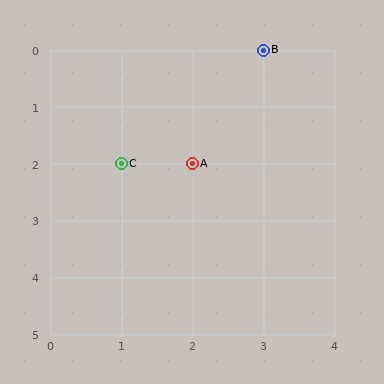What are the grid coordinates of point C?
Point C is at grid coordinates (1, 2).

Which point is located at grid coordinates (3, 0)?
Point B is at (3, 0).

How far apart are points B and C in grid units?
Points B and C are 2 columns and 2 rows apart (about 2.8 grid units diagonally).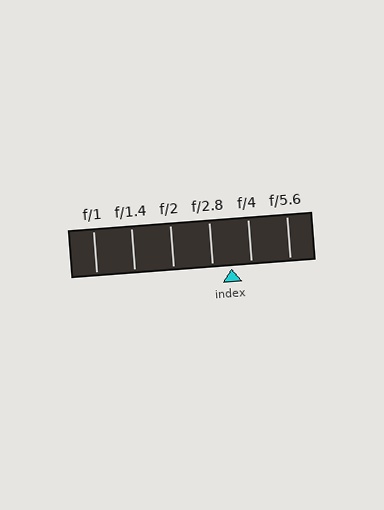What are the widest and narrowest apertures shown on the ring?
The widest aperture shown is f/1 and the narrowest is f/5.6.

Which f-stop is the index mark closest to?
The index mark is closest to f/2.8.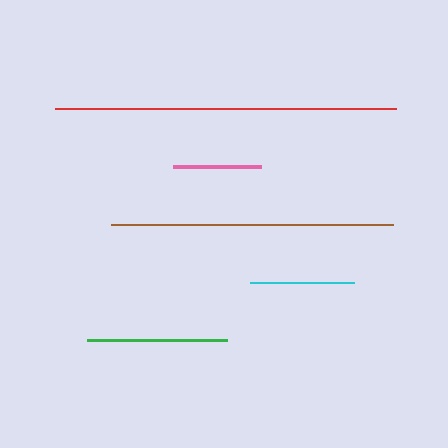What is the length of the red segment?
The red segment is approximately 341 pixels long.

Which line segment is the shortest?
The pink line is the shortest at approximately 88 pixels.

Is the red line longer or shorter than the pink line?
The red line is longer than the pink line.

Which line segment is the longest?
The red line is the longest at approximately 341 pixels.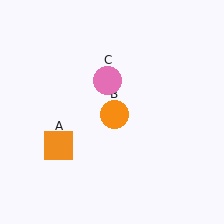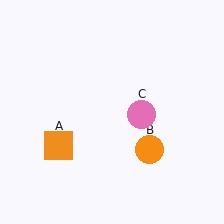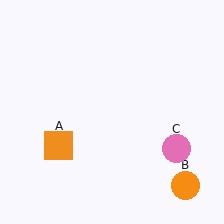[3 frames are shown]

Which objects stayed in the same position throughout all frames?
Orange square (object A) remained stationary.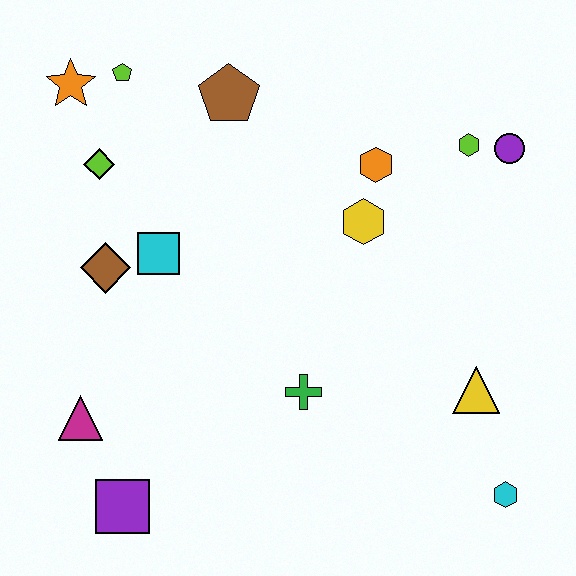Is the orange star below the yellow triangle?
No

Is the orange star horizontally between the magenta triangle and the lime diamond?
No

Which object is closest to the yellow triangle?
The cyan hexagon is closest to the yellow triangle.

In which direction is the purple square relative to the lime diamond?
The purple square is below the lime diamond.